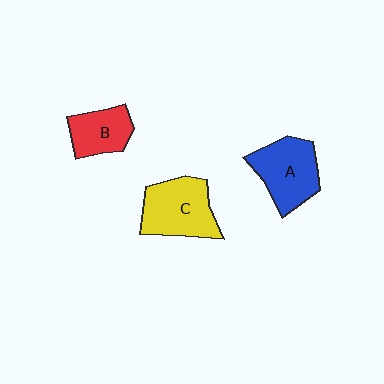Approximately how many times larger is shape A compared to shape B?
Approximately 1.4 times.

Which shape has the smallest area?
Shape B (red).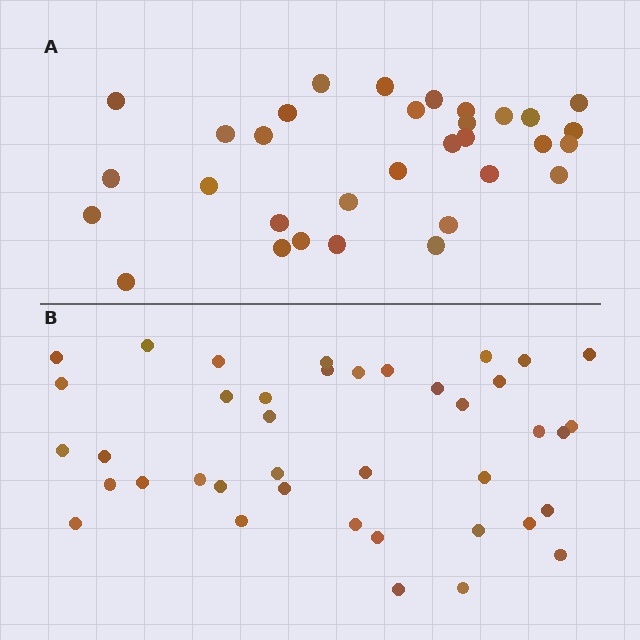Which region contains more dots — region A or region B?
Region B (the bottom region) has more dots.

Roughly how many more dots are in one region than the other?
Region B has roughly 8 or so more dots than region A.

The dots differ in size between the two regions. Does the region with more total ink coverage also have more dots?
No. Region A has more total ink coverage because its dots are larger, but region B actually contains more individual dots. Total area can be misleading — the number of items is what matters here.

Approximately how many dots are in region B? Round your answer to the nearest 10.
About 40 dots.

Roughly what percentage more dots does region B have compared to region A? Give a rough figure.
About 25% more.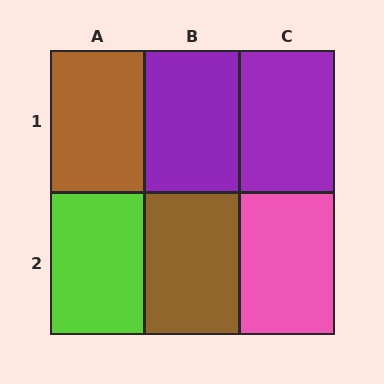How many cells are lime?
1 cell is lime.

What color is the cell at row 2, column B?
Brown.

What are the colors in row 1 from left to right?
Brown, purple, purple.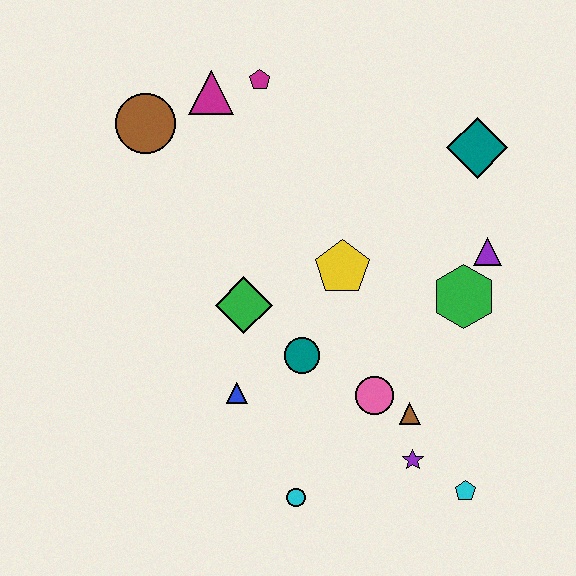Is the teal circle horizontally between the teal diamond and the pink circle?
No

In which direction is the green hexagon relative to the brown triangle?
The green hexagon is above the brown triangle.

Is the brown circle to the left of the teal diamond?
Yes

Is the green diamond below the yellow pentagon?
Yes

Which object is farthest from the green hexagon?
The brown circle is farthest from the green hexagon.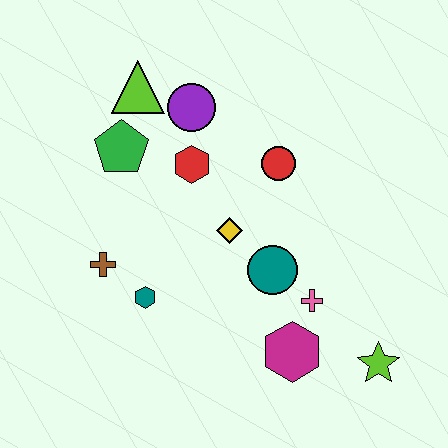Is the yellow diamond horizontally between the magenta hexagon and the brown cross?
Yes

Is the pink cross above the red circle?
No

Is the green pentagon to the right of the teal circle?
No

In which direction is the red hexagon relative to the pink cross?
The red hexagon is above the pink cross.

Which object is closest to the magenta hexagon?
The pink cross is closest to the magenta hexagon.